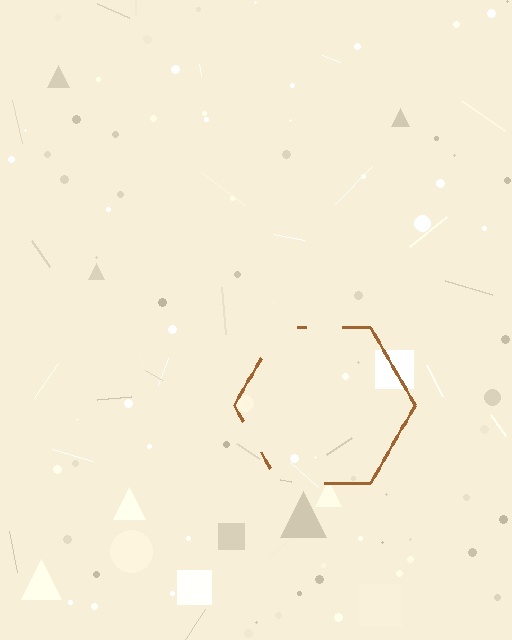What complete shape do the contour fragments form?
The contour fragments form a hexagon.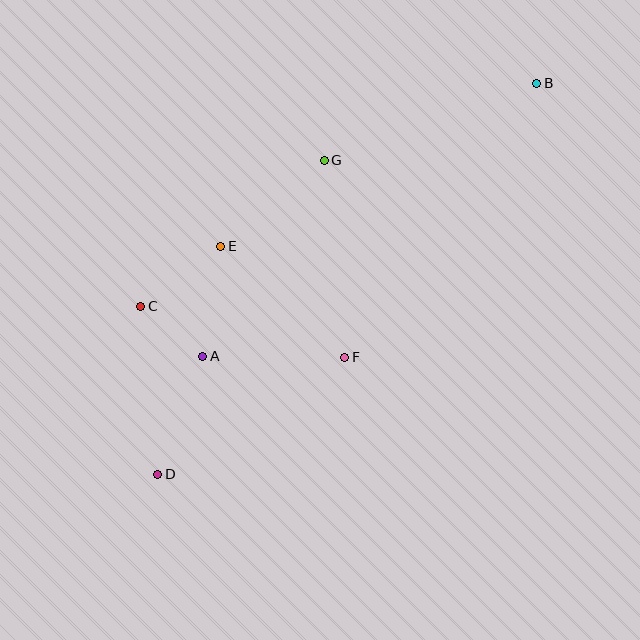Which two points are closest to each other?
Points A and C are closest to each other.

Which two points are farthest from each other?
Points B and D are farthest from each other.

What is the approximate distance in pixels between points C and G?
The distance between C and G is approximately 234 pixels.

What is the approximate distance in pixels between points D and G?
The distance between D and G is approximately 355 pixels.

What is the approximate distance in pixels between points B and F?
The distance between B and F is approximately 335 pixels.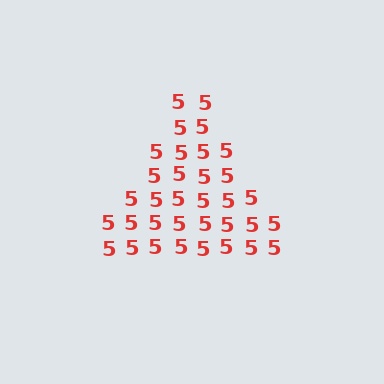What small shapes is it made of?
It is made of small digit 5's.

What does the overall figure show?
The overall figure shows a triangle.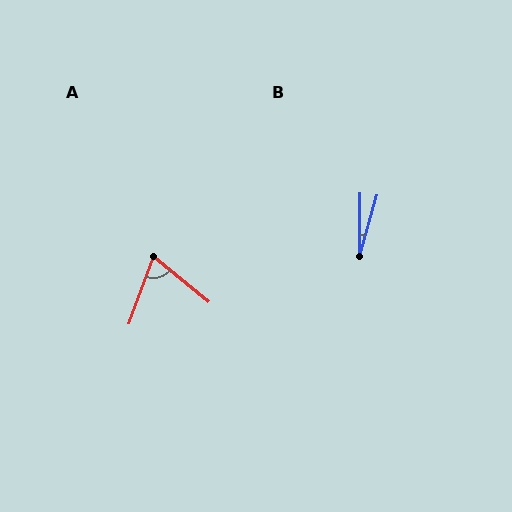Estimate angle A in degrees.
Approximately 70 degrees.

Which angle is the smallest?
B, at approximately 15 degrees.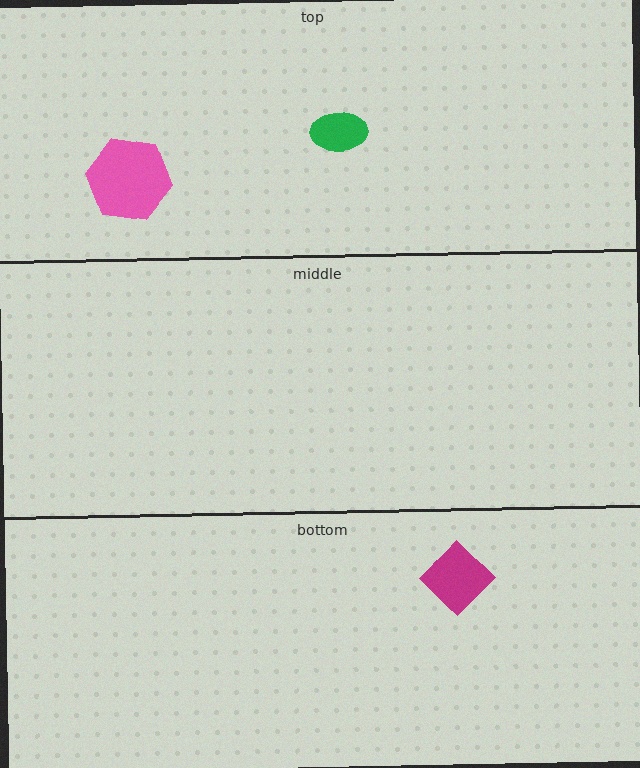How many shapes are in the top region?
2.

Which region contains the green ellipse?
The top region.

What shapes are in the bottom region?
The magenta diamond.